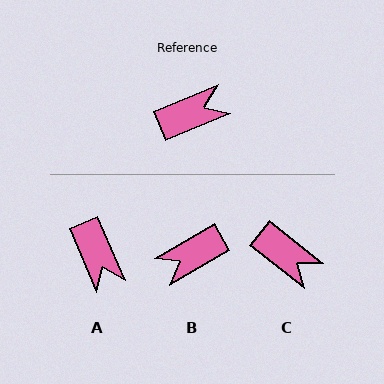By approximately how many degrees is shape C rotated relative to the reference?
Approximately 61 degrees clockwise.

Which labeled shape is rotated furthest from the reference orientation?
B, about 173 degrees away.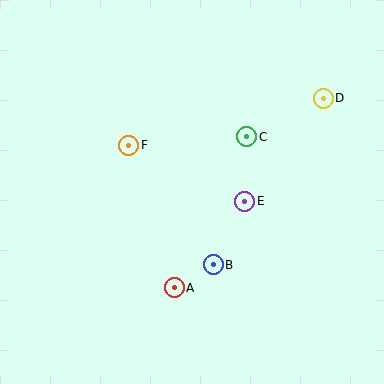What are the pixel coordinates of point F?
Point F is at (129, 145).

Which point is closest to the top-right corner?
Point D is closest to the top-right corner.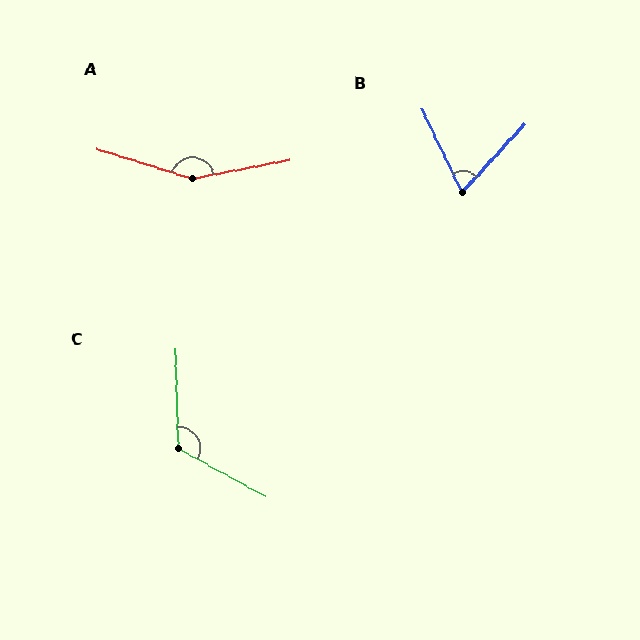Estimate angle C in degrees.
Approximately 120 degrees.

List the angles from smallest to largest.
B (68°), C (120°), A (152°).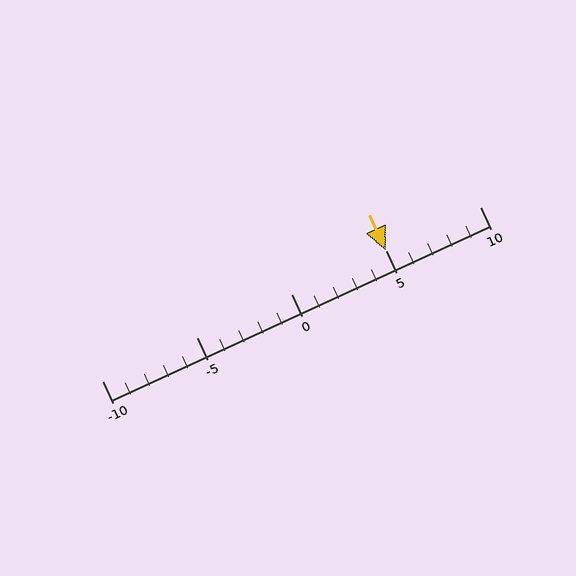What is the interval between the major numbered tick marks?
The major tick marks are spaced 5 units apart.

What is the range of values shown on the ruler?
The ruler shows values from -10 to 10.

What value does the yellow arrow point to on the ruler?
The yellow arrow points to approximately 5.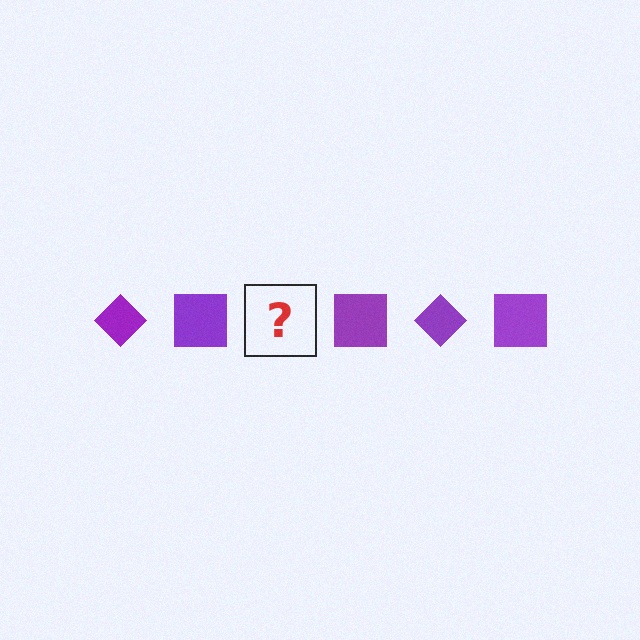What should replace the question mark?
The question mark should be replaced with a purple diamond.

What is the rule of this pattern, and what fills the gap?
The rule is that the pattern cycles through diamond, square shapes in purple. The gap should be filled with a purple diamond.